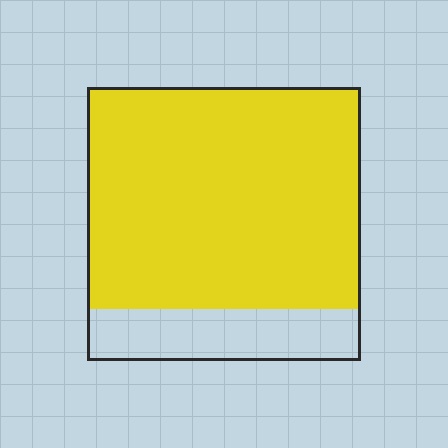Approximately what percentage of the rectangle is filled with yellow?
Approximately 80%.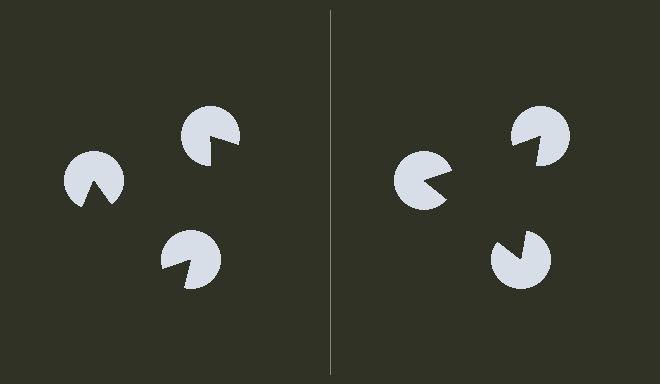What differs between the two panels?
The pac-man discs are positioned identically on both sides; only the wedge orientations differ. On the right they align to a triangle; on the left they are misaligned.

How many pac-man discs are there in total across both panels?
6 — 3 on each side.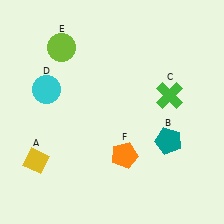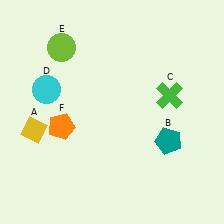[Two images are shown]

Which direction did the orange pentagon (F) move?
The orange pentagon (F) moved left.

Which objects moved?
The objects that moved are: the yellow diamond (A), the orange pentagon (F).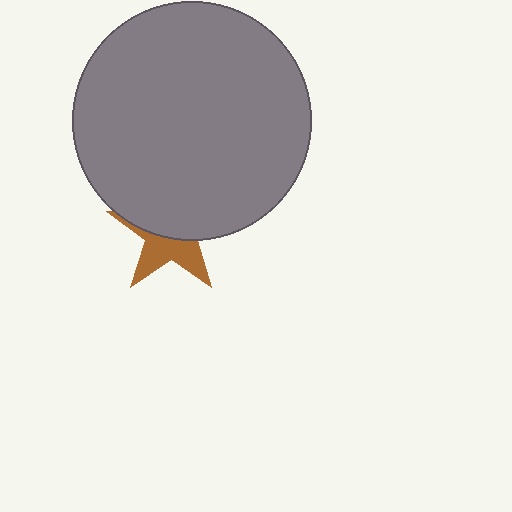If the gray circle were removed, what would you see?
You would see the complete brown star.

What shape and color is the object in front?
The object in front is a gray circle.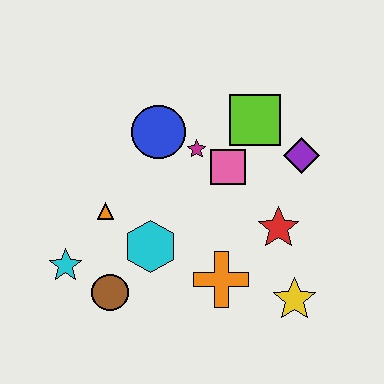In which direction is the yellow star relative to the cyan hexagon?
The yellow star is to the right of the cyan hexagon.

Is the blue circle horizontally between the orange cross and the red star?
No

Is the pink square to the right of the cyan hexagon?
Yes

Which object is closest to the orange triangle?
The cyan hexagon is closest to the orange triangle.